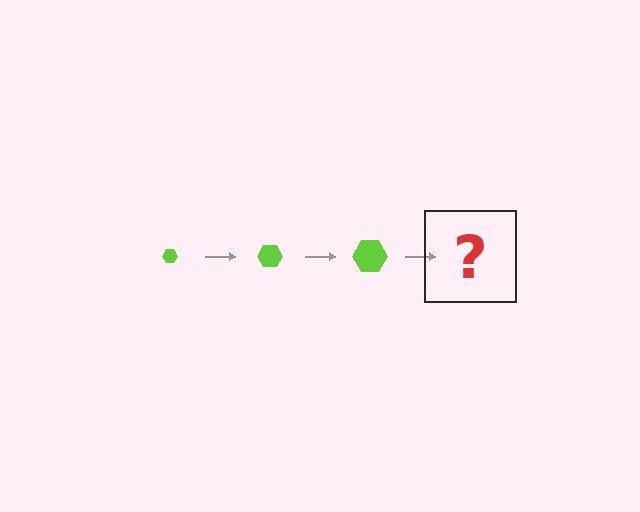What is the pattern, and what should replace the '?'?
The pattern is that the hexagon gets progressively larger each step. The '?' should be a lime hexagon, larger than the previous one.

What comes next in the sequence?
The next element should be a lime hexagon, larger than the previous one.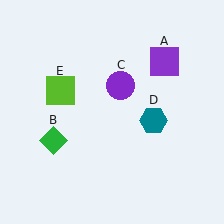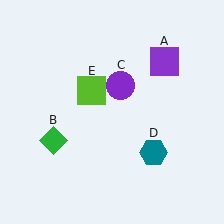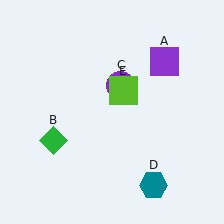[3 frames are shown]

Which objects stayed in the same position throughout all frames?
Purple square (object A) and green diamond (object B) and purple circle (object C) remained stationary.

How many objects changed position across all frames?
2 objects changed position: teal hexagon (object D), lime square (object E).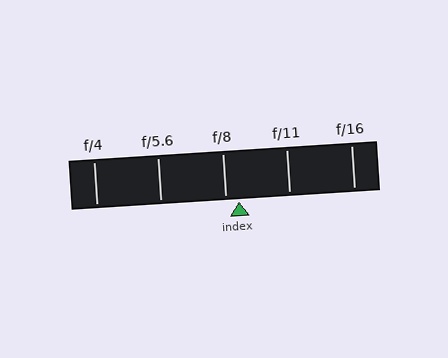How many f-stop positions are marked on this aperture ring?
There are 5 f-stop positions marked.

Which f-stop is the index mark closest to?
The index mark is closest to f/8.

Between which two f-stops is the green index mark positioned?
The index mark is between f/8 and f/11.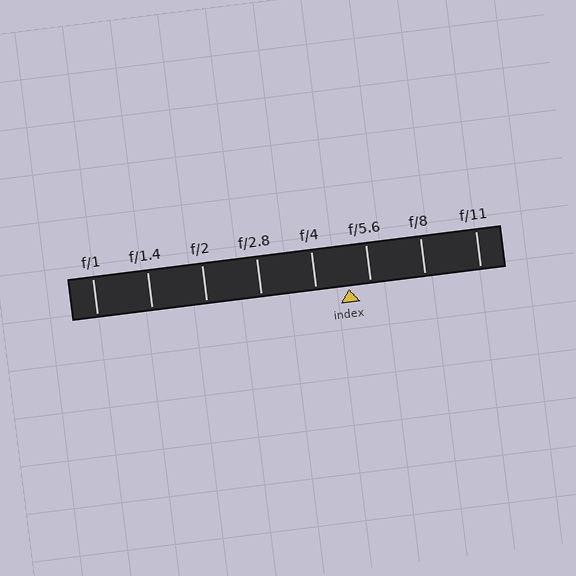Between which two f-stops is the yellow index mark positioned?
The index mark is between f/4 and f/5.6.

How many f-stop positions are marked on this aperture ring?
There are 8 f-stop positions marked.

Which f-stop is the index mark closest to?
The index mark is closest to f/5.6.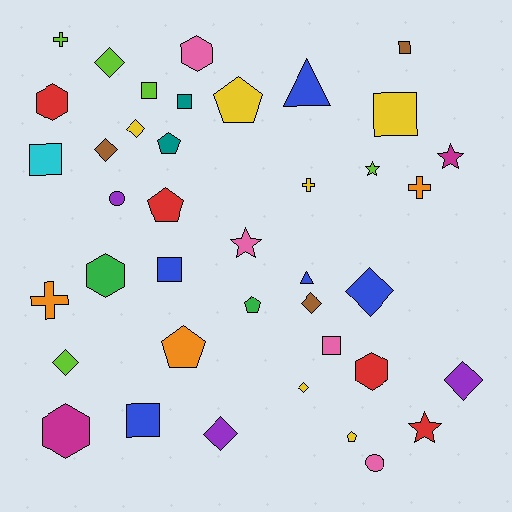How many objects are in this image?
There are 40 objects.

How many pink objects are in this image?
There are 4 pink objects.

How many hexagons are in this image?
There are 5 hexagons.